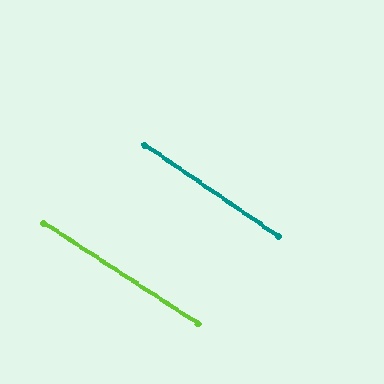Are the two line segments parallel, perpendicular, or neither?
Parallel — their directions differ by only 1.4°.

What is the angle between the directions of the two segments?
Approximately 1 degree.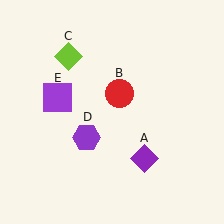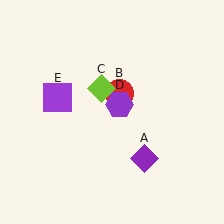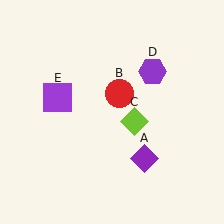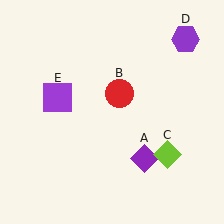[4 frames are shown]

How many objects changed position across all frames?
2 objects changed position: lime diamond (object C), purple hexagon (object D).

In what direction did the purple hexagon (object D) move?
The purple hexagon (object D) moved up and to the right.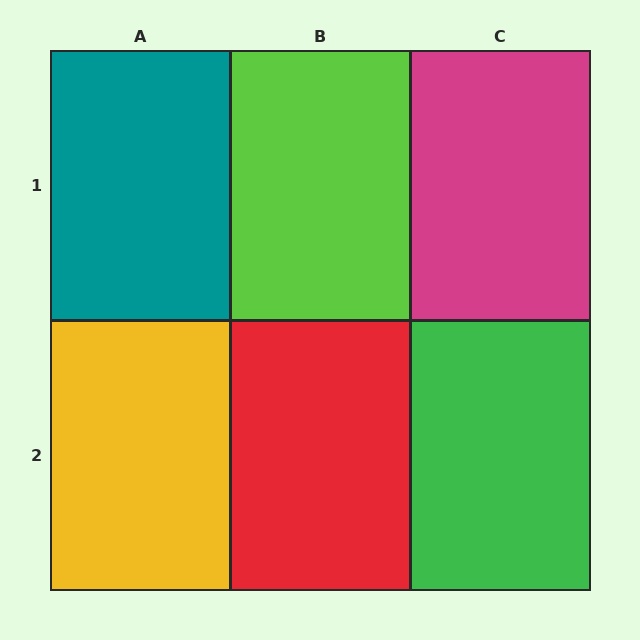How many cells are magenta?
1 cell is magenta.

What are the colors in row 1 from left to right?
Teal, lime, magenta.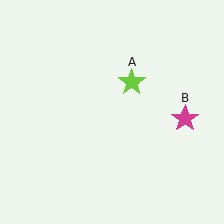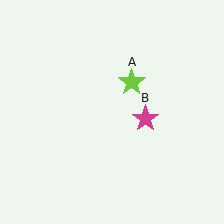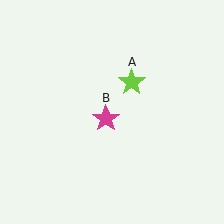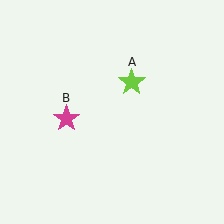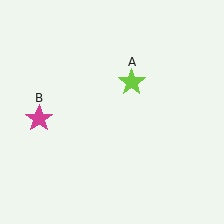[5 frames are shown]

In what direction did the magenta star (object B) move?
The magenta star (object B) moved left.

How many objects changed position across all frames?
1 object changed position: magenta star (object B).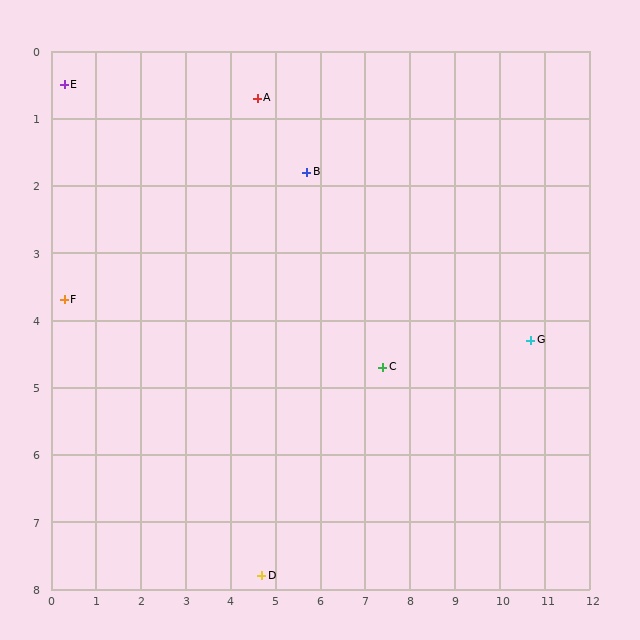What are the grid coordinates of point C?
Point C is at approximately (7.4, 4.7).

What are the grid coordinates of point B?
Point B is at approximately (5.7, 1.8).